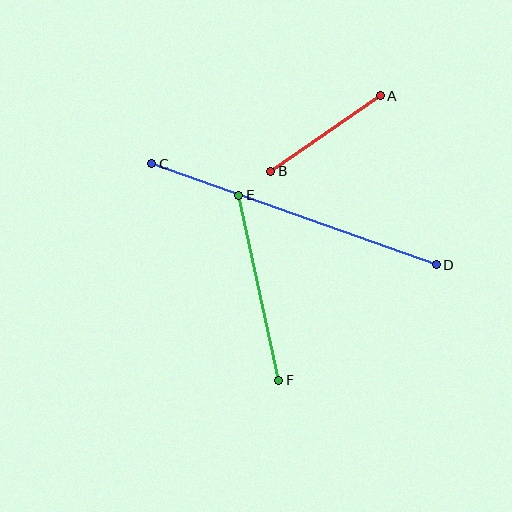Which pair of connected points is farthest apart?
Points C and D are farthest apart.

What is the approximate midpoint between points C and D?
The midpoint is at approximately (294, 214) pixels.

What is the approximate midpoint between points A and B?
The midpoint is at approximately (326, 134) pixels.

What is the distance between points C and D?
The distance is approximately 302 pixels.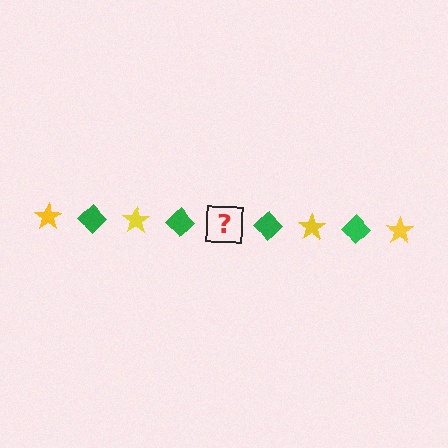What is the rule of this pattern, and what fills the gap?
The rule is that the pattern alternates between yellow star and green diamond. The gap should be filled with a yellow star.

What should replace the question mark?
The question mark should be replaced with a yellow star.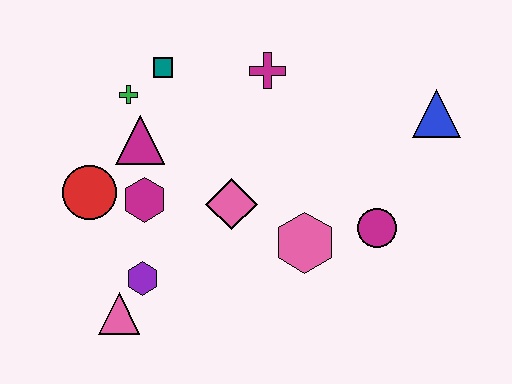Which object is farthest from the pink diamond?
The blue triangle is farthest from the pink diamond.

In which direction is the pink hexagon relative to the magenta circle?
The pink hexagon is to the left of the magenta circle.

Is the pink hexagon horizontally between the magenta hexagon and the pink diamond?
No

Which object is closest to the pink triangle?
The purple hexagon is closest to the pink triangle.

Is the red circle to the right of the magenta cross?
No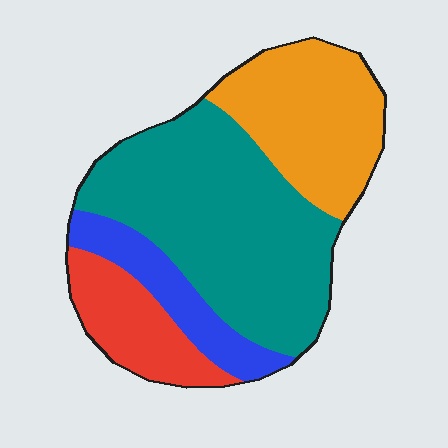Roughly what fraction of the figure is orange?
Orange takes up about one quarter (1/4) of the figure.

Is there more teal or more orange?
Teal.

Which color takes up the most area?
Teal, at roughly 45%.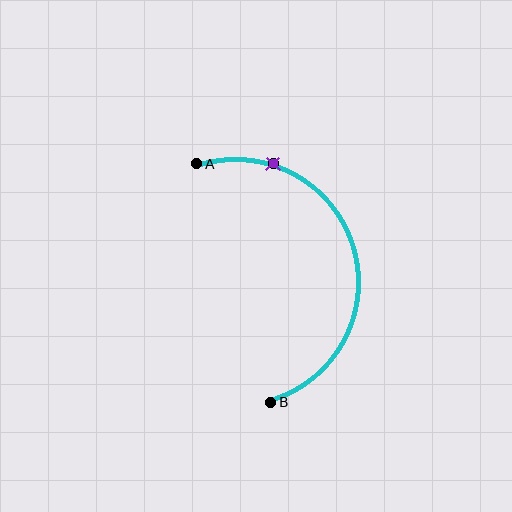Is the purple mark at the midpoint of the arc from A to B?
No. The purple mark lies on the arc but is closer to endpoint A. The arc midpoint would be at the point on the curve equidistant along the arc from both A and B.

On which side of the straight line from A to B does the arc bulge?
The arc bulges to the right of the straight line connecting A and B.